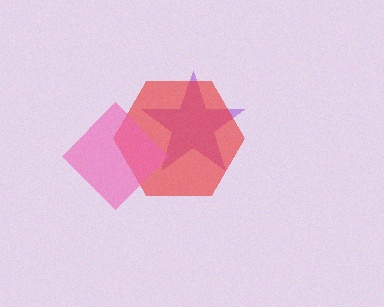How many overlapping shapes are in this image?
There are 3 overlapping shapes in the image.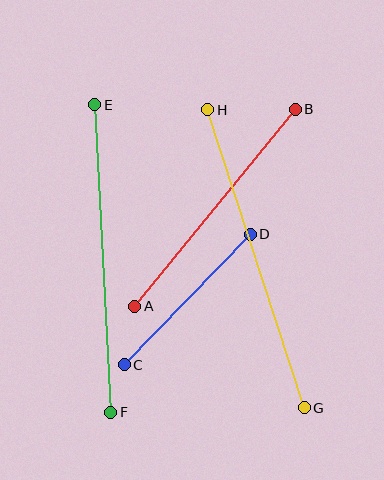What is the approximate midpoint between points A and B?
The midpoint is at approximately (215, 208) pixels.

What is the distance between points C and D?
The distance is approximately 181 pixels.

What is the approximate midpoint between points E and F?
The midpoint is at approximately (103, 259) pixels.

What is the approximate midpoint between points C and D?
The midpoint is at approximately (187, 299) pixels.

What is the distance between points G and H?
The distance is approximately 313 pixels.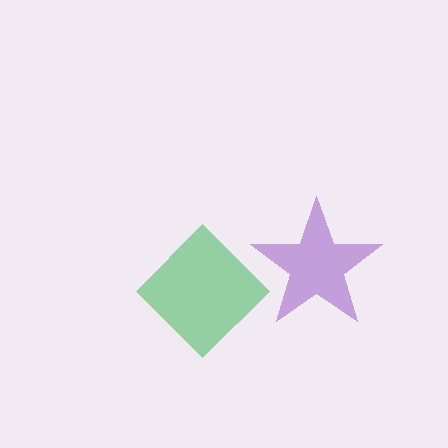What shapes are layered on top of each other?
The layered shapes are: a purple star, a green diamond.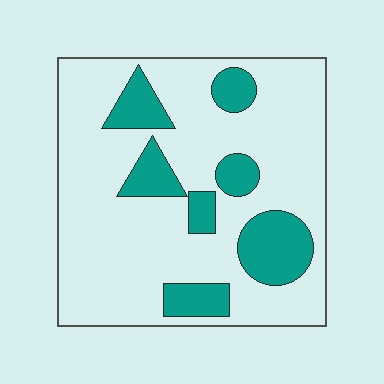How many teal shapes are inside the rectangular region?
7.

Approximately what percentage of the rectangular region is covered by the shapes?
Approximately 20%.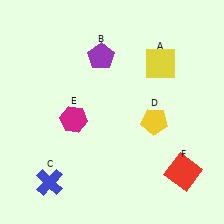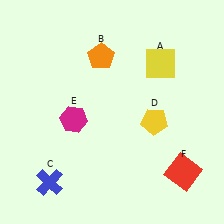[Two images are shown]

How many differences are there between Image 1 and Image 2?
There is 1 difference between the two images.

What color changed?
The pentagon (B) changed from purple in Image 1 to orange in Image 2.